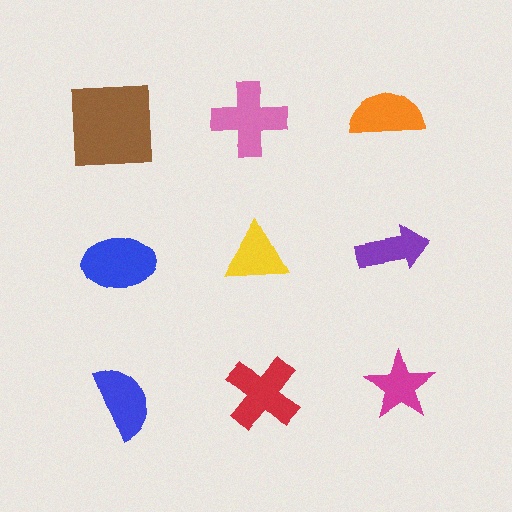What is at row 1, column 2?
A pink cross.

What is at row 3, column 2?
A red cross.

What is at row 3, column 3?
A magenta star.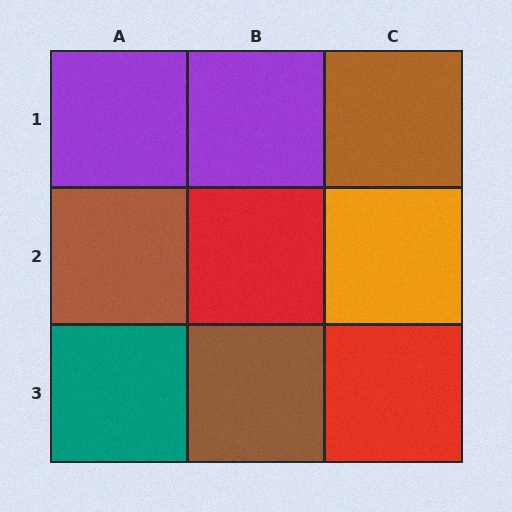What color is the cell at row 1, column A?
Purple.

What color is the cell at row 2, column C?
Orange.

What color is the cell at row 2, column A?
Brown.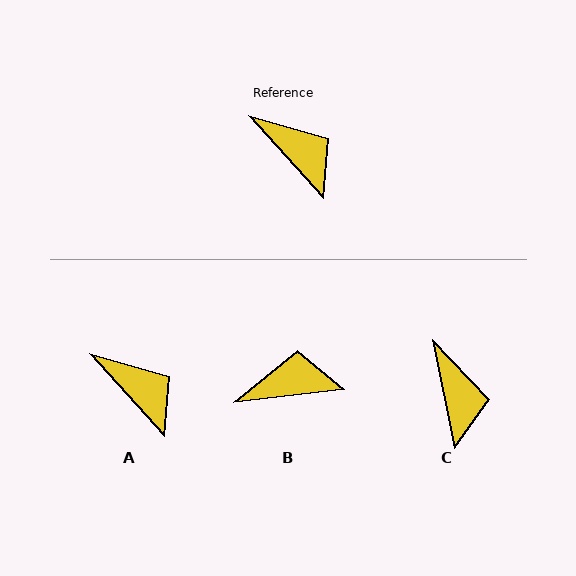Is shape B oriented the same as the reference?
No, it is off by about 55 degrees.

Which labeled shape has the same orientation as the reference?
A.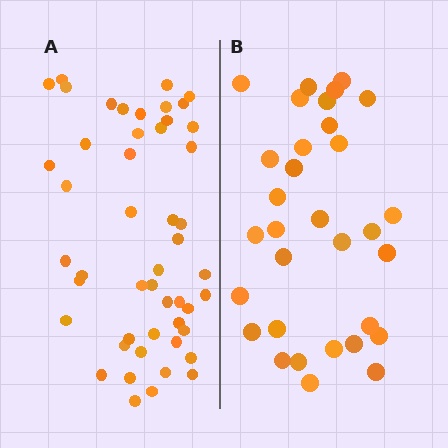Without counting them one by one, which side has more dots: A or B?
Region A (the left region) has more dots.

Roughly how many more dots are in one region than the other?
Region A has approximately 15 more dots than region B.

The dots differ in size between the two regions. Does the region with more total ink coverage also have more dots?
No. Region B has more total ink coverage because its dots are larger, but region A actually contains more individual dots. Total area can be misleading — the number of items is what matters here.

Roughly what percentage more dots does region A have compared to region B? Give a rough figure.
About 55% more.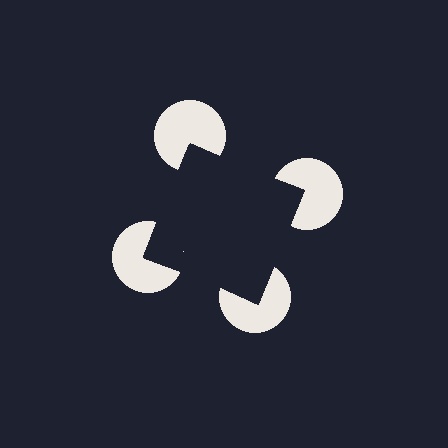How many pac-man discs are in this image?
There are 4 — one at each vertex of the illusory square.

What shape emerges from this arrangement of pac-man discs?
An illusory square — its edges are inferred from the aligned wedge cuts in the pac-man discs, not physically drawn.